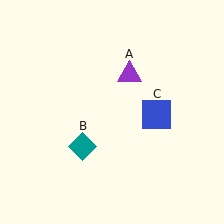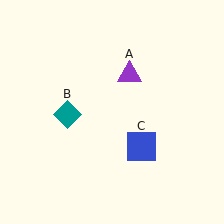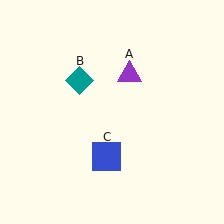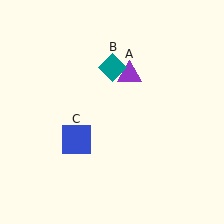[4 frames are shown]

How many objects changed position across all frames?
2 objects changed position: teal diamond (object B), blue square (object C).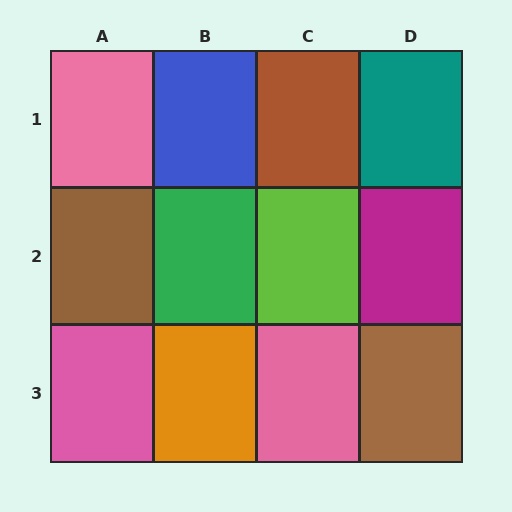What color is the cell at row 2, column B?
Green.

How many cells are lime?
1 cell is lime.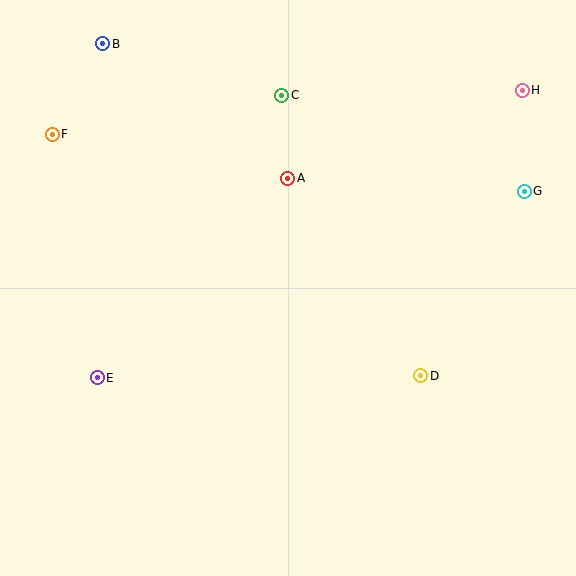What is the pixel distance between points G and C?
The distance between G and C is 261 pixels.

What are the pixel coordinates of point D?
Point D is at (421, 376).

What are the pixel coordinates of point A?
Point A is at (288, 178).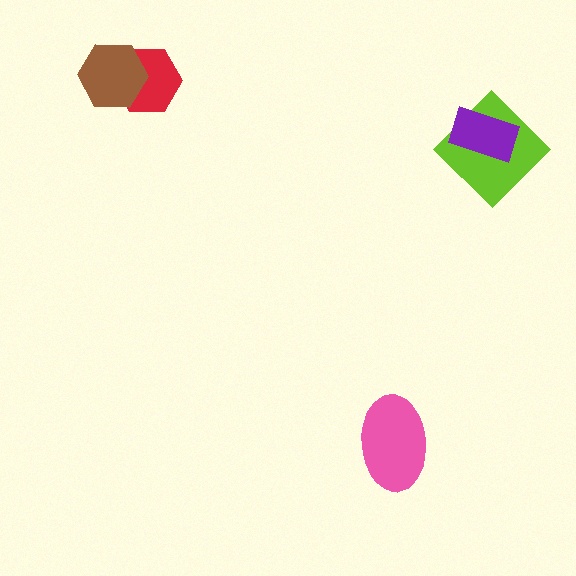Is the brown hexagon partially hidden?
No, no other shape covers it.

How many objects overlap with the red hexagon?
1 object overlaps with the red hexagon.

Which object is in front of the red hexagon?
The brown hexagon is in front of the red hexagon.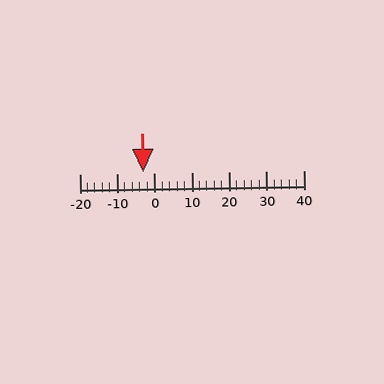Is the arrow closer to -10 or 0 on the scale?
The arrow is closer to 0.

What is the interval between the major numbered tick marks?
The major tick marks are spaced 10 units apart.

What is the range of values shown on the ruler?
The ruler shows values from -20 to 40.